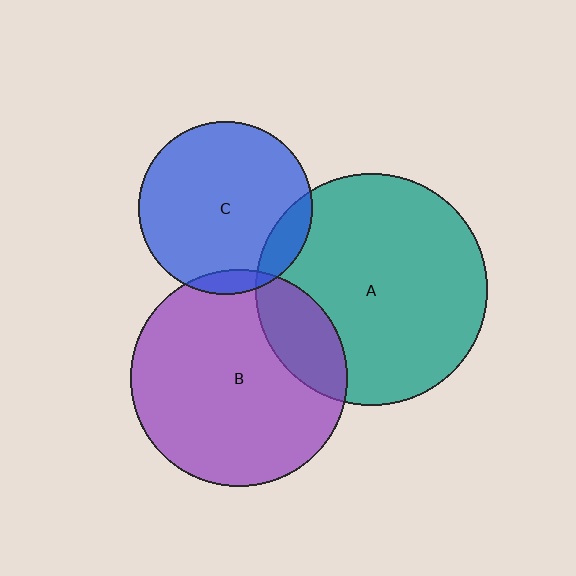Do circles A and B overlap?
Yes.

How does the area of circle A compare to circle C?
Approximately 1.8 times.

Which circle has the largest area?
Circle A (teal).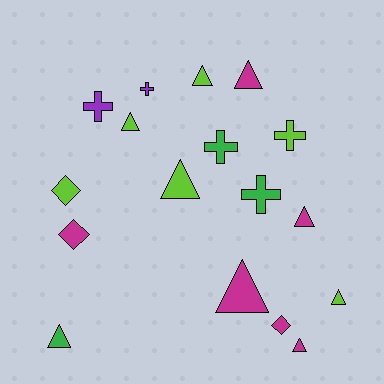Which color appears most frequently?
Magenta, with 6 objects.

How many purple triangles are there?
There are no purple triangles.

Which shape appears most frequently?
Triangle, with 9 objects.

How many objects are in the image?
There are 17 objects.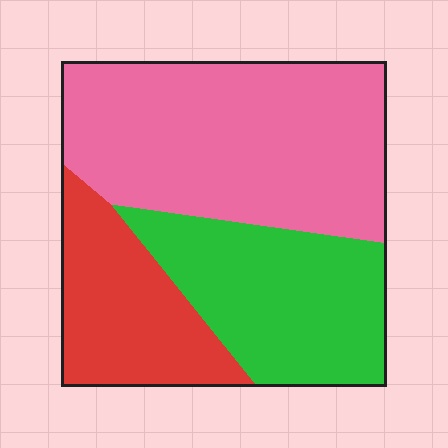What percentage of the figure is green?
Green takes up about one third (1/3) of the figure.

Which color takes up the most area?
Pink, at roughly 50%.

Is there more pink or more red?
Pink.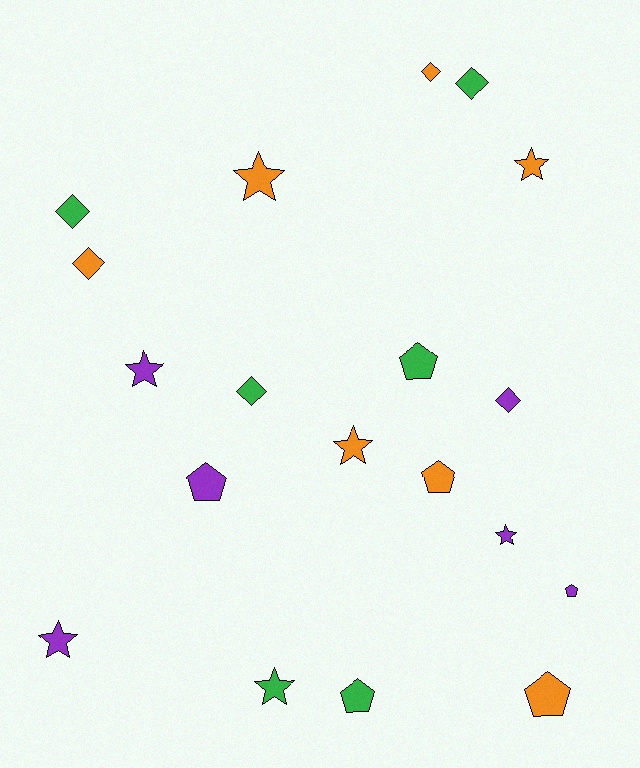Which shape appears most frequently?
Star, with 7 objects.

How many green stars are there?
There is 1 green star.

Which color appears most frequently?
Orange, with 7 objects.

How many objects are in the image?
There are 19 objects.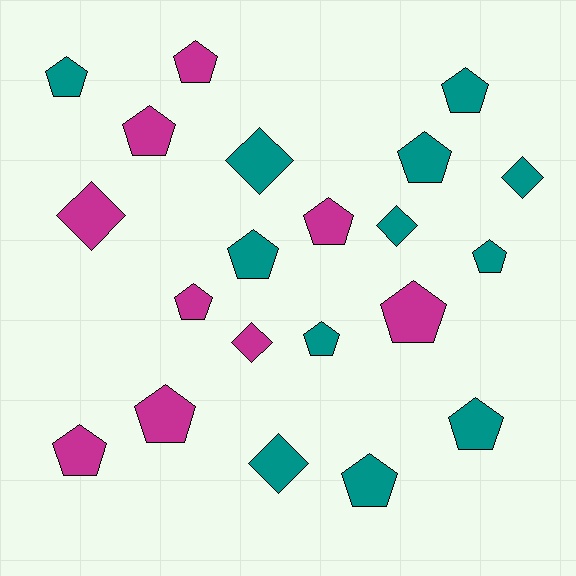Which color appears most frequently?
Teal, with 12 objects.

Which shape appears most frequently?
Pentagon, with 15 objects.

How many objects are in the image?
There are 21 objects.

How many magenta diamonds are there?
There are 2 magenta diamonds.